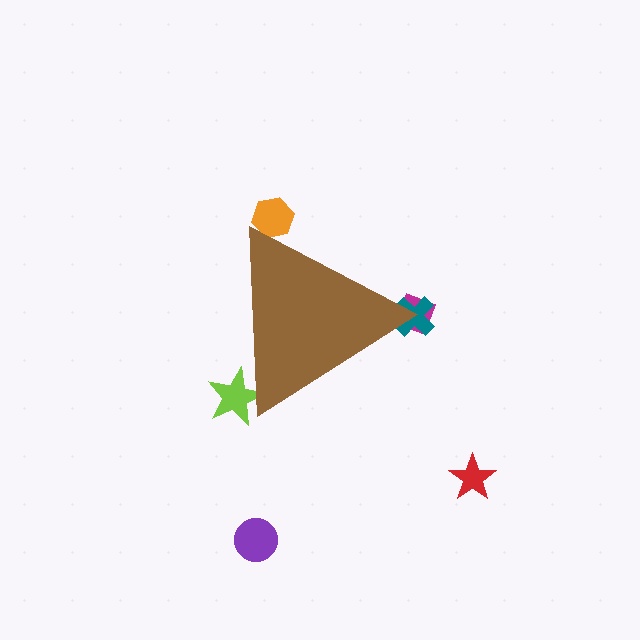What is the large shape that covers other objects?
A brown triangle.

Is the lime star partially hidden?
Yes, the lime star is partially hidden behind the brown triangle.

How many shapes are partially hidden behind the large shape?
4 shapes are partially hidden.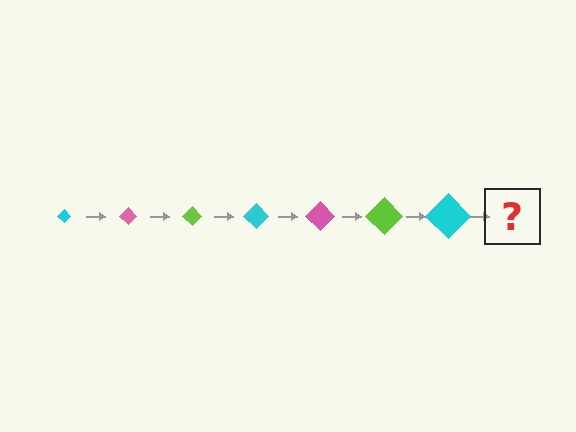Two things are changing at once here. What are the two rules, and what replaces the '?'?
The two rules are that the diamond grows larger each step and the color cycles through cyan, pink, and lime. The '?' should be a pink diamond, larger than the previous one.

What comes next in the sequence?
The next element should be a pink diamond, larger than the previous one.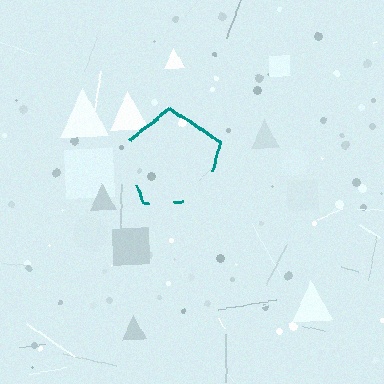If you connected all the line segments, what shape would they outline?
They would outline a pentagon.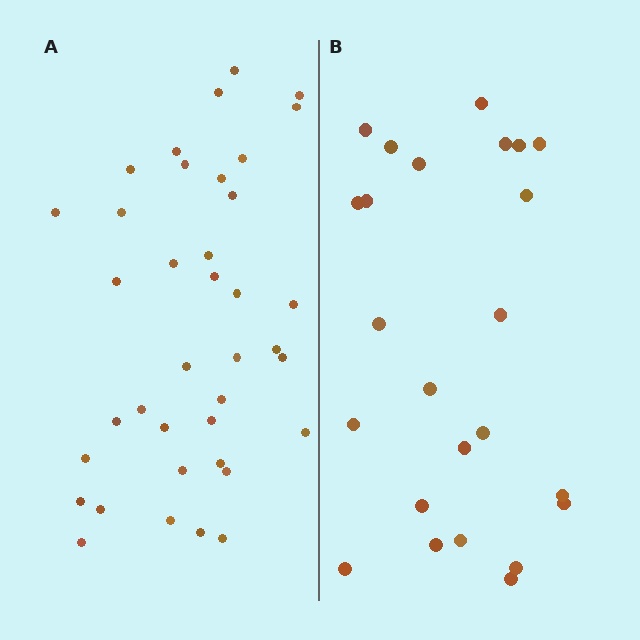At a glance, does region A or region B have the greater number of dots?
Region A (the left region) has more dots.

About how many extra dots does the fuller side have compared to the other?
Region A has approximately 15 more dots than region B.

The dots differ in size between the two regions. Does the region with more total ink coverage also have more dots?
No. Region B has more total ink coverage because its dots are larger, but region A actually contains more individual dots. Total area can be misleading — the number of items is what matters here.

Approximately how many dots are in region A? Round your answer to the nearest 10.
About 40 dots. (The exact count is 38, which rounds to 40.)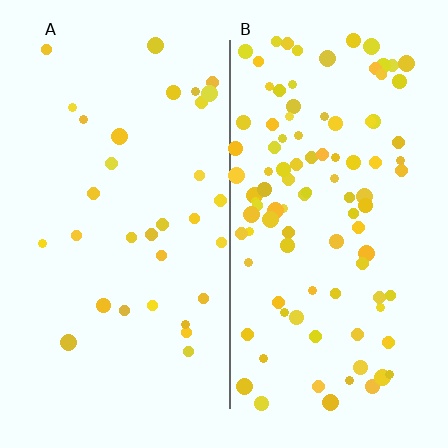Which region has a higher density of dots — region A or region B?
B (the right).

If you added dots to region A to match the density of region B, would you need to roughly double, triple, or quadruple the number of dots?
Approximately triple.